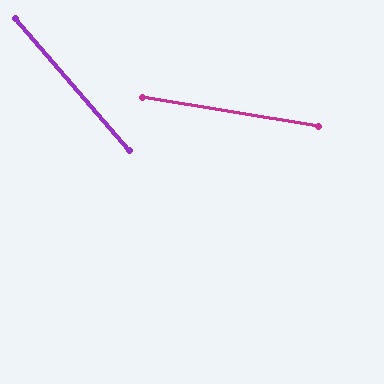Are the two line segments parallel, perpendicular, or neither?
Neither parallel nor perpendicular — they differ by about 40°.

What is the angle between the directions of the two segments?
Approximately 40 degrees.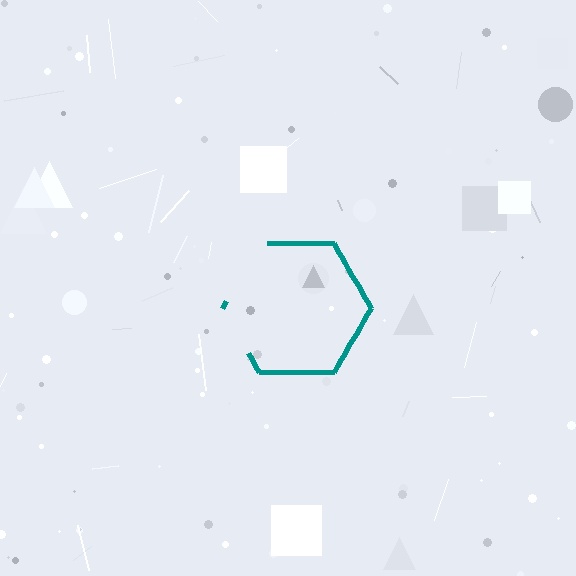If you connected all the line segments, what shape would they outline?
They would outline a hexagon.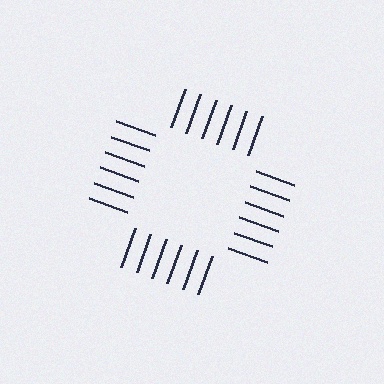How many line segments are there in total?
24 — 6 along each of the 4 edges.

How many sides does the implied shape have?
4 sides — the line-ends trace a square.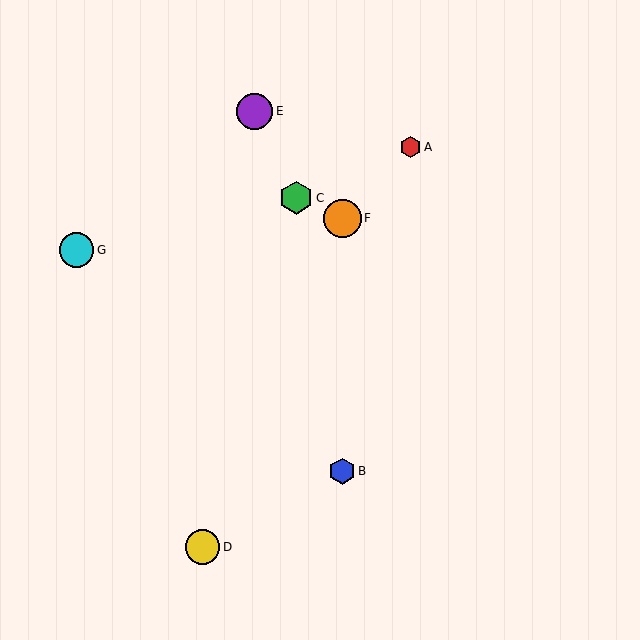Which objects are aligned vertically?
Objects B, F are aligned vertically.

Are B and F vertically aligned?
Yes, both are at x≈342.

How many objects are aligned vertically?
2 objects (B, F) are aligned vertically.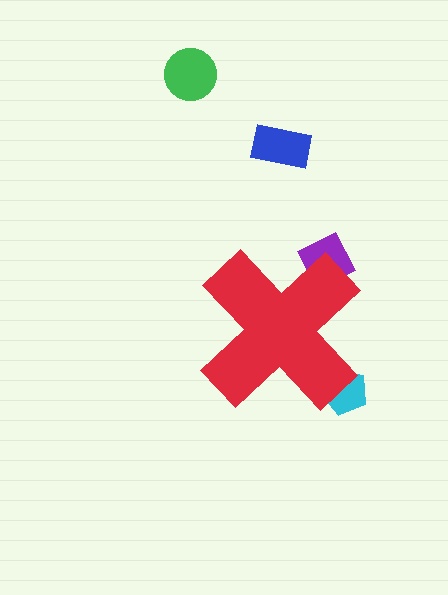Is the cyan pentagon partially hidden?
Yes, the cyan pentagon is partially hidden behind the red cross.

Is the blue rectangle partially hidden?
No, the blue rectangle is fully visible.